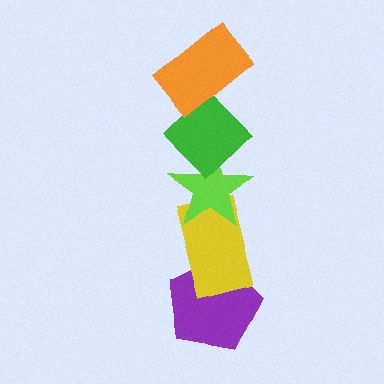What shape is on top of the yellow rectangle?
The lime star is on top of the yellow rectangle.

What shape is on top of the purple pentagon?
The yellow rectangle is on top of the purple pentagon.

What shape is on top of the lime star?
The green diamond is on top of the lime star.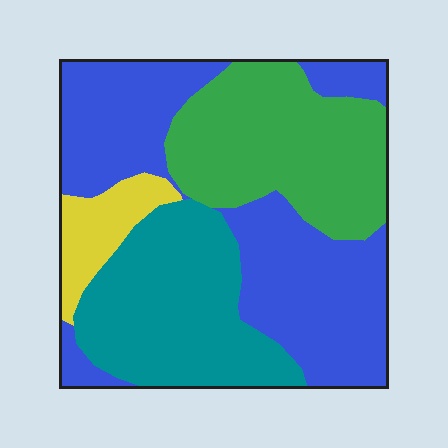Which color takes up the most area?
Blue, at roughly 40%.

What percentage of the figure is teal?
Teal covers roughly 25% of the figure.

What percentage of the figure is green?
Green takes up about one quarter (1/4) of the figure.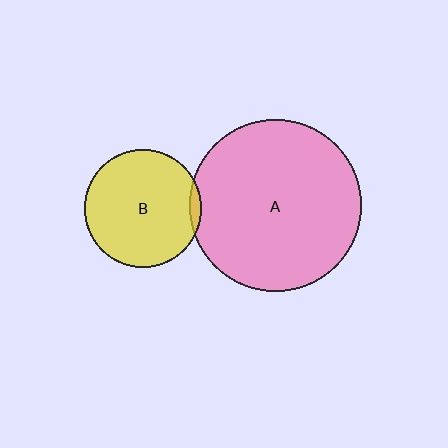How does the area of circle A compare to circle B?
Approximately 2.2 times.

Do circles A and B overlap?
Yes.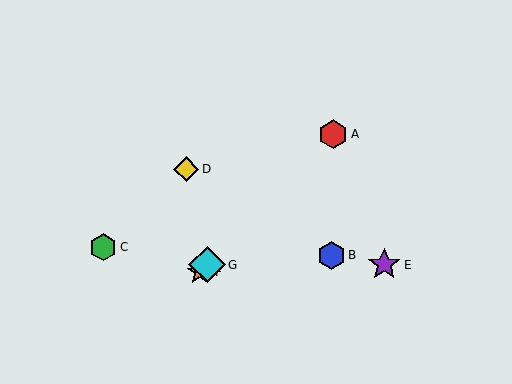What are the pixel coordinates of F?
Object F is at (200, 272).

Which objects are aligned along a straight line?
Objects A, F, G are aligned along a straight line.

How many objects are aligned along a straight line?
3 objects (A, F, G) are aligned along a straight line.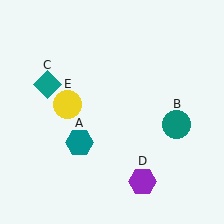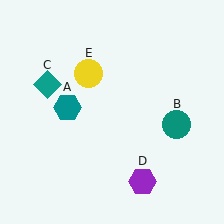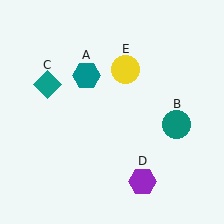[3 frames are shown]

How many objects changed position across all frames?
2 objects changed position: teal hexagon (object A), yellow circle (object E).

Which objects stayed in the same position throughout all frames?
Teal circle (object B) and teal diamond (object C) and purple hexagon (object D) remained stationary.